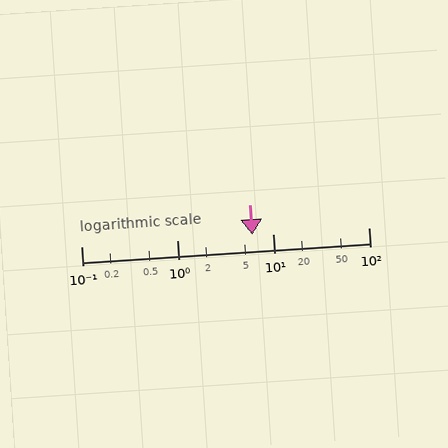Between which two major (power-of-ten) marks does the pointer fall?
The pointer is between 1 and 10.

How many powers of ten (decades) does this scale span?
The scale spans 3 decades, from 0.1 to 100.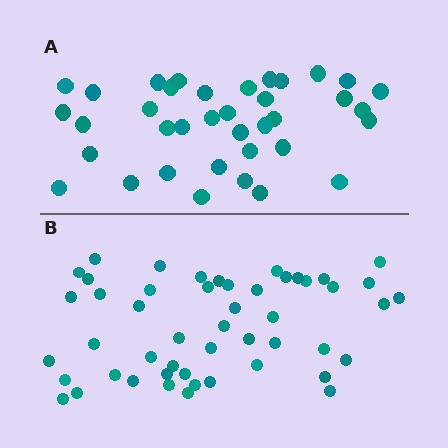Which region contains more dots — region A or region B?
Region B (the bottom region) has more dots.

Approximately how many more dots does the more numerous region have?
Region B has approximately 15 more dots than region A.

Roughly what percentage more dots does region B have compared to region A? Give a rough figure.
About 35% more.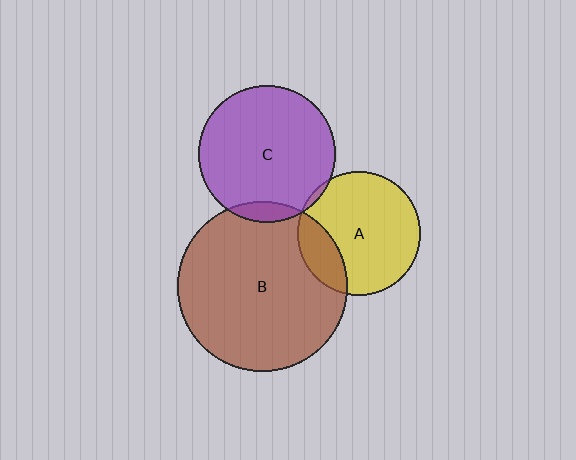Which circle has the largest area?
Circle B (brown).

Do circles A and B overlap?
Yes.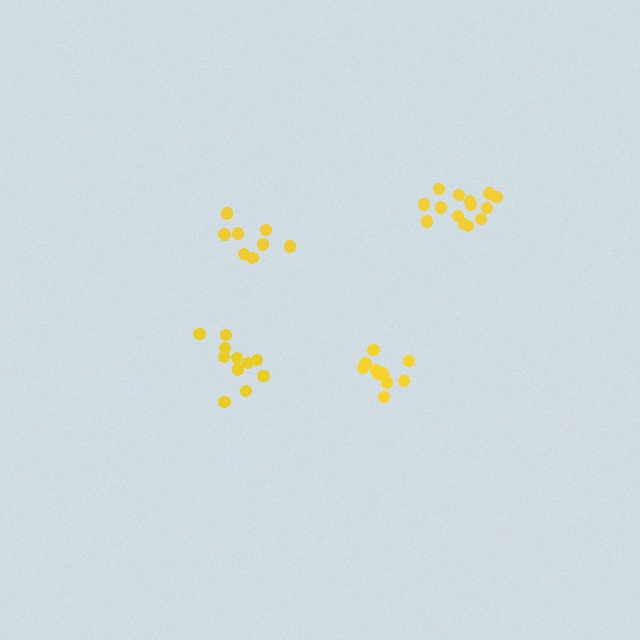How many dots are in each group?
Group 1: 11 dots, Group 2: 8 dots, Group 3: 10 dots, Group 4: 14 dots (43 total).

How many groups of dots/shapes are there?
There are 4 groups.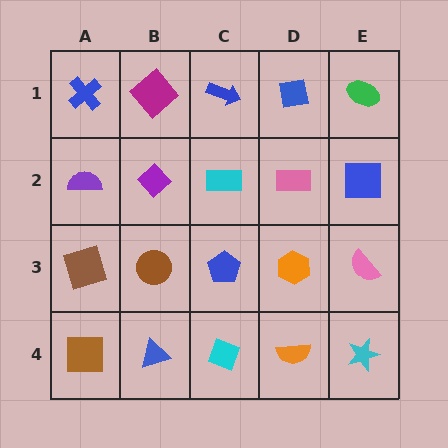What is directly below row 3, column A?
A brown square.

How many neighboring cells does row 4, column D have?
3.